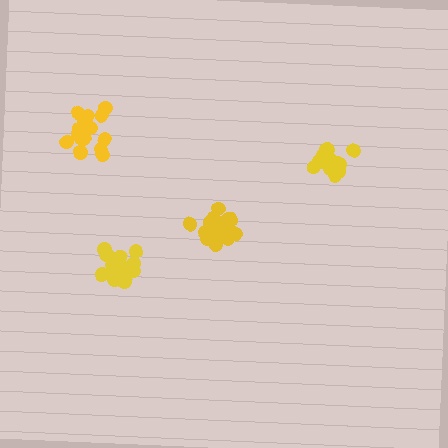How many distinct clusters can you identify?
There are 4 distinct clusters.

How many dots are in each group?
Group 1: 20 dots, Group 2: 16 dots, Group 3: 17 dots, Group 4: 17 dots (70 total).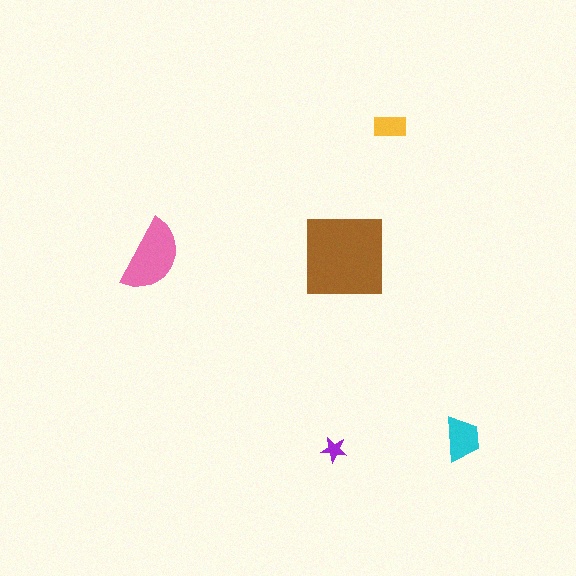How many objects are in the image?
There are 5 objects in the image.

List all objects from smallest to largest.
The purple star, the yellow rectangle, the cyan trapezoid, the pink semicircle, the brown square.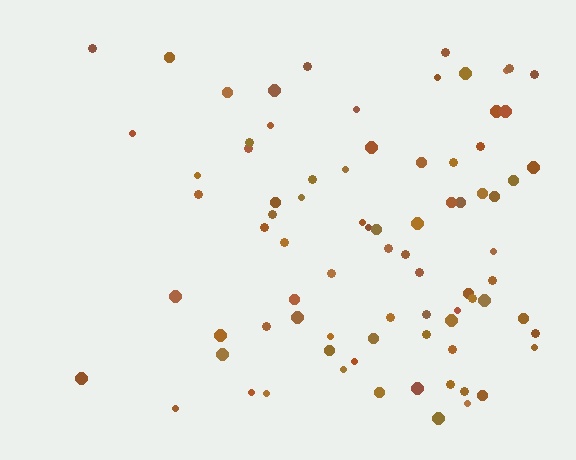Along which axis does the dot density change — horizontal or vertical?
Horizontal.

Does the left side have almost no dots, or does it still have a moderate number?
Still a moderate number, just noticeably fewer than the right.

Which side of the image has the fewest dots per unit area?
The left.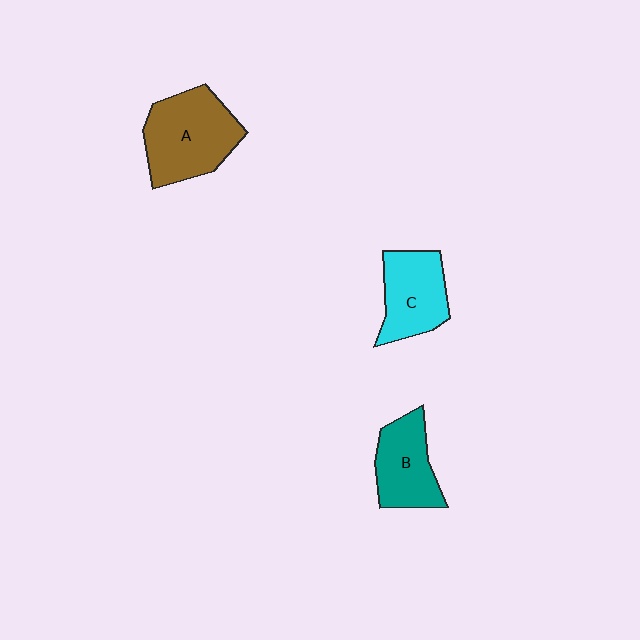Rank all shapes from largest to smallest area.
From largest to smallest: A (brown), C (cyan), B (teal).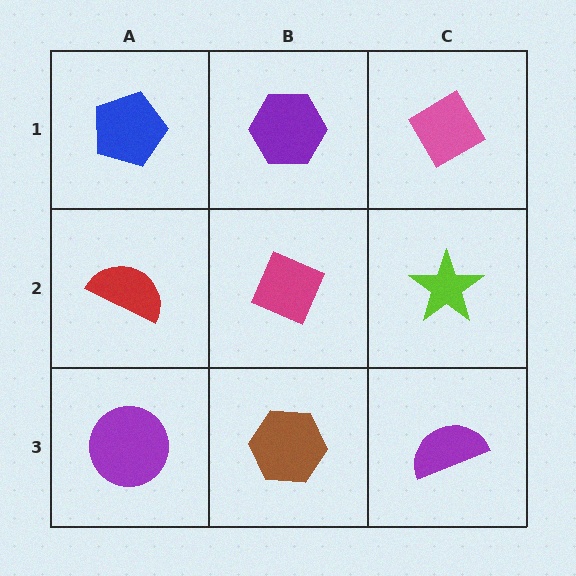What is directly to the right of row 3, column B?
A purple semicircle.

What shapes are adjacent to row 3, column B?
A magenta diamond (row 2, column B), a purple circle (row 3, column A), a purple semicircle (row 3, column C).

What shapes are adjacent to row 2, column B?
A purple hexagon (row 1, column B), a brown hexagon (row 3, column B), a red semicircle (row 2, column A), a lime star (row 2, column C).